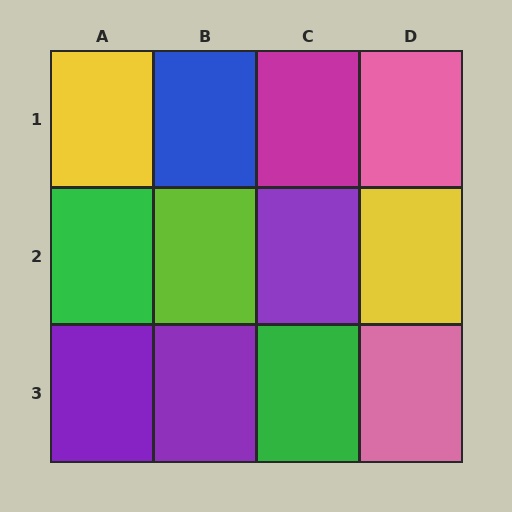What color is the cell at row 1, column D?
Pink.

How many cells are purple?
3 cells are purple.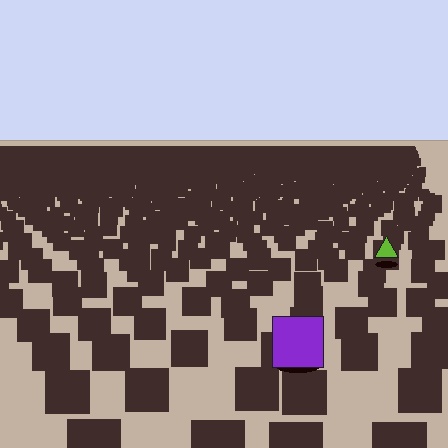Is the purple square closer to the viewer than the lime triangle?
Yes. The purple square is closer — you can tell from the texture gradient: the ground texture is coarser near it.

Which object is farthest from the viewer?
The lime triangle is farthest from the viewer. It appears smaller and the ground texture around it is denser.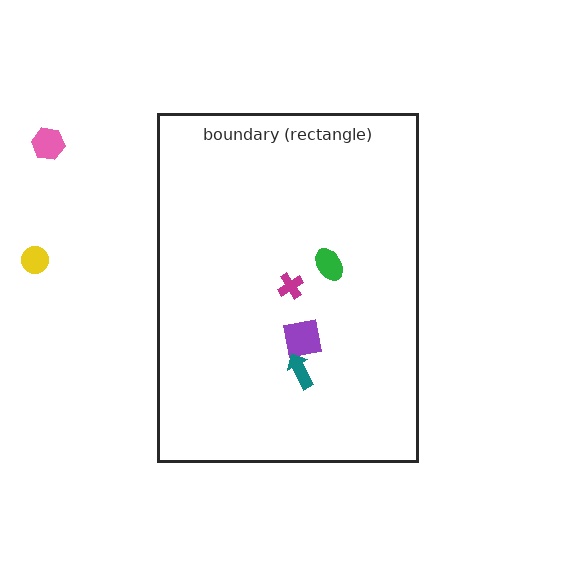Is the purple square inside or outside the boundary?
Inside.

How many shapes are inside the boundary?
4 inside, 2 outside.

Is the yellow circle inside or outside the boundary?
Outside.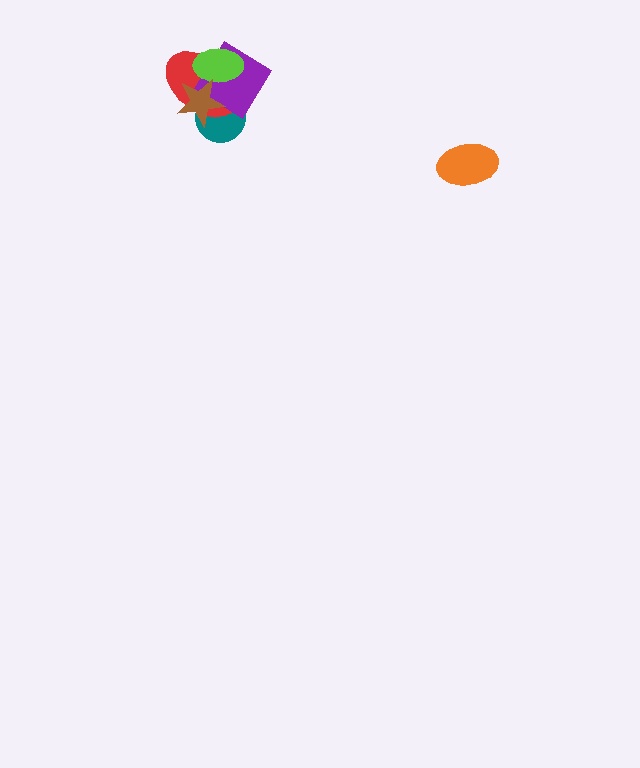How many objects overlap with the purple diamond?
4 objects overlap with the purple diamond.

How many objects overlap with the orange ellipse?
0 objects overlap with the orange ellipse.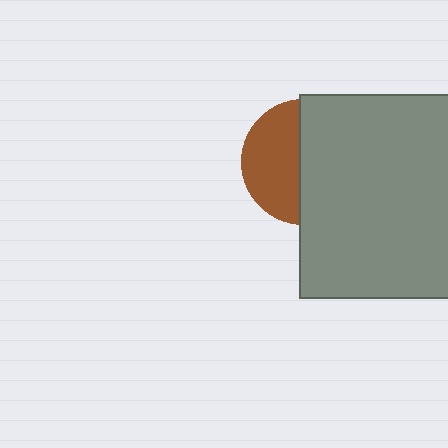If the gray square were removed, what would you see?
You would see the complete brown circle.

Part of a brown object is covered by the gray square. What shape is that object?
It is a circle.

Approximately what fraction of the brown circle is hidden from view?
Roughly 55% of the brown circle is hidden behind the gray square.